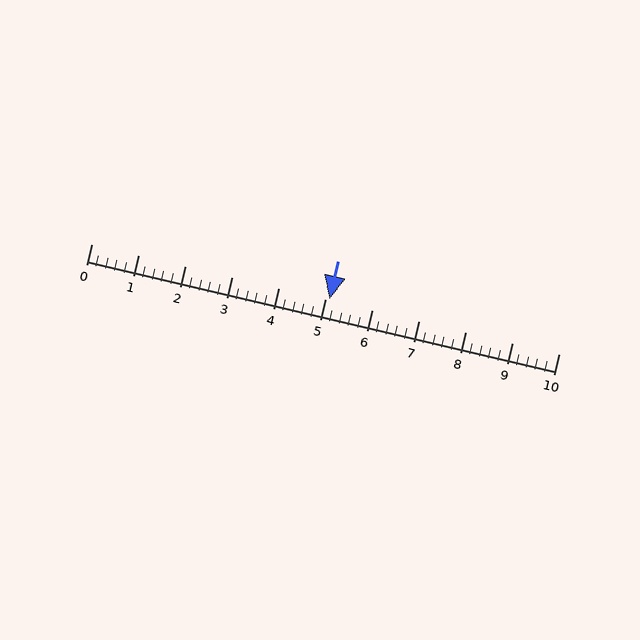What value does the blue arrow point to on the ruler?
The blue arrow points to approximately 5.1.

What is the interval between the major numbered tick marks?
The major tick marks are spaced 1 units apart.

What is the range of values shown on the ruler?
The ruler shows values from 0 to 10.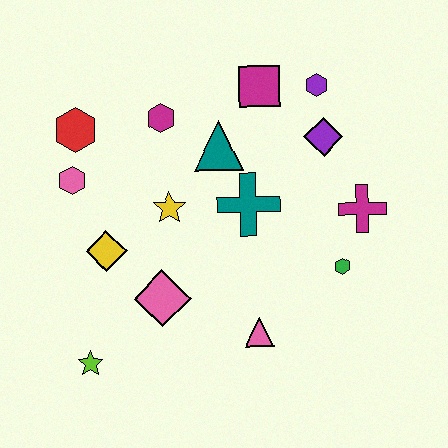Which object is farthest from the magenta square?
The lime star is farthest from the magenta square.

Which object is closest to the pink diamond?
The yellow diamond is closest to the pink diamond.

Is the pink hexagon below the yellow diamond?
No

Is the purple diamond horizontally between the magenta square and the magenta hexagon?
No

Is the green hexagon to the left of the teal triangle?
No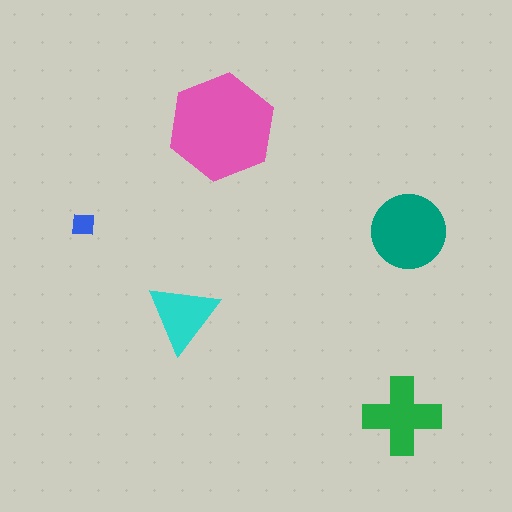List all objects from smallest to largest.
The blue square, the cyan triangle, the green cross, the teal circle, the pink hexagon.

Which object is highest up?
The pink hexagon is topmost.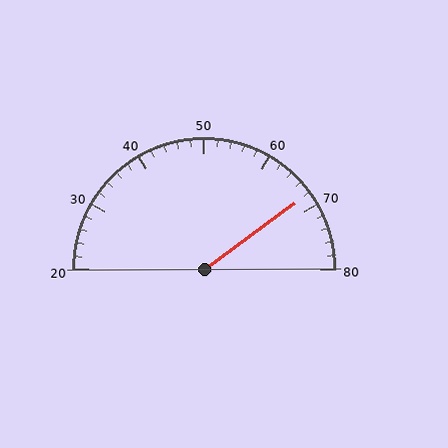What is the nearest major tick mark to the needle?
The nearest major tick mark is 70.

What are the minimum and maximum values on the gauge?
The gauge ranges from 20 to 80.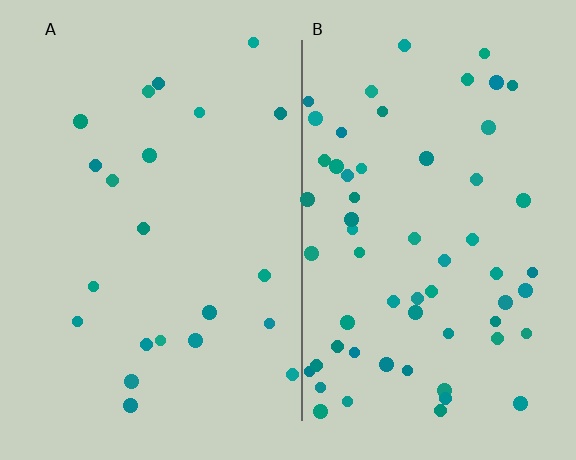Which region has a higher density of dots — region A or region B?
B (the right).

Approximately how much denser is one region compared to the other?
Approximately 2.8× — region B over region A.